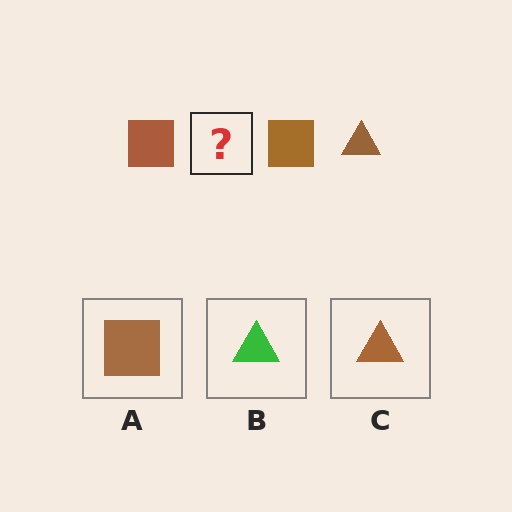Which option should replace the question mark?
Option C.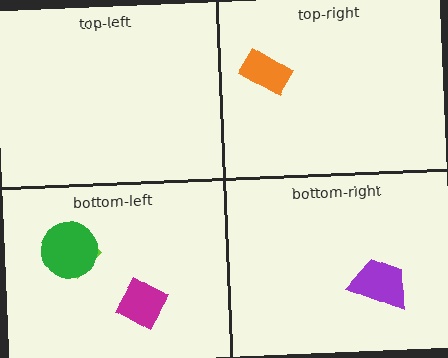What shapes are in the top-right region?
The orange rectangle.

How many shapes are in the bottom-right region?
1.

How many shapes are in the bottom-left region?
3.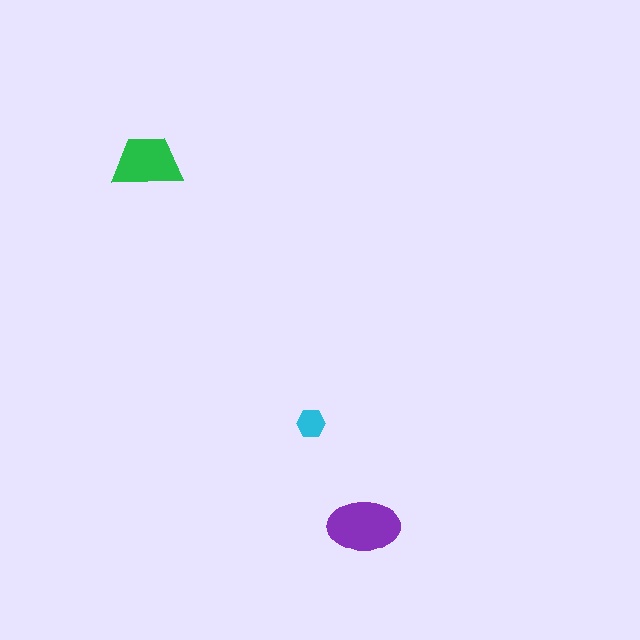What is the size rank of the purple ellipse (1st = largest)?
1st.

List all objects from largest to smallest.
The purple ellipse, the green trapezoid, the cyan hexagon.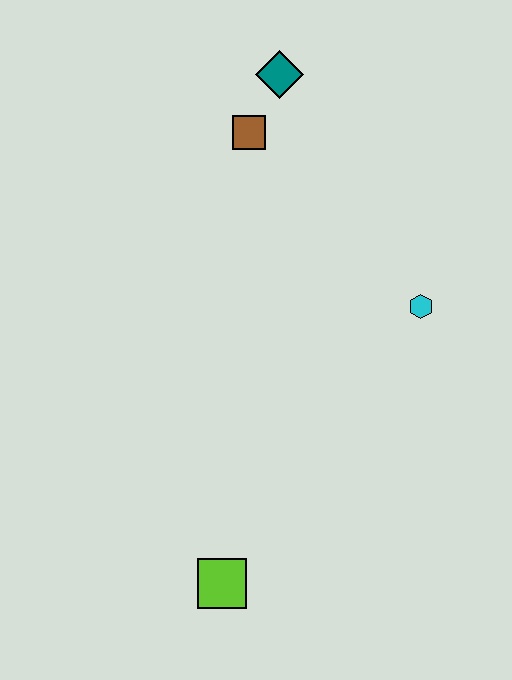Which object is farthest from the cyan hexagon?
The lime square is farthest from the cyan hexagon.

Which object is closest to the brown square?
The teal diamond is closest to the brown square.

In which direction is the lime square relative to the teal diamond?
The lime square is below the teal diamond.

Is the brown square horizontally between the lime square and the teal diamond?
Yes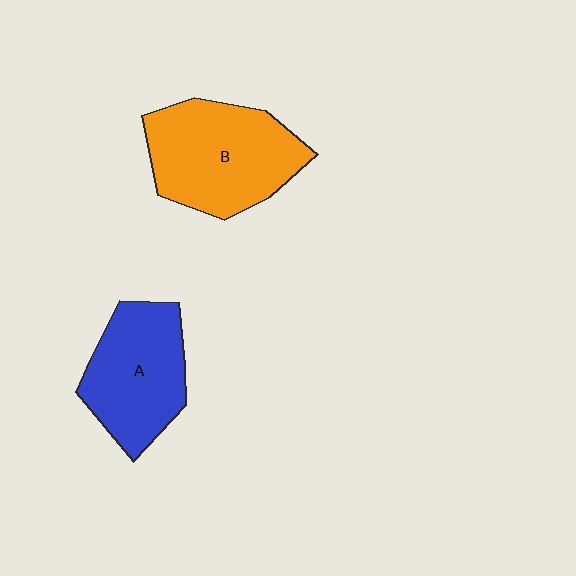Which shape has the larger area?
Shape B (orange).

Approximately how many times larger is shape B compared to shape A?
Approximately 1.2 times.